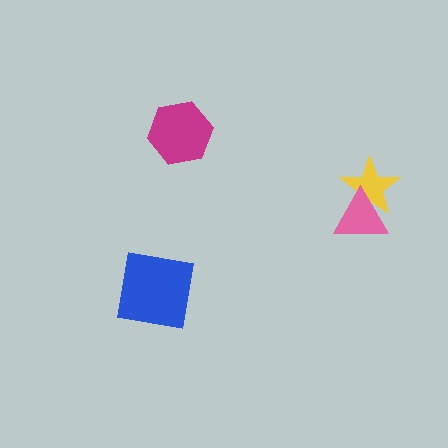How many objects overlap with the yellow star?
1 object overlaps with the yellow star.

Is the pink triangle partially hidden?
No, no other shape covers it.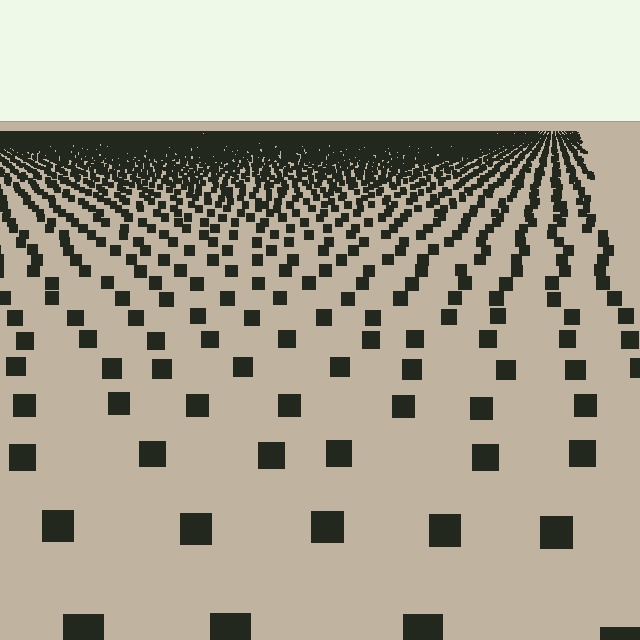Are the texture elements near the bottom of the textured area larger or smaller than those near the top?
Larger. Near the bottom, elements are closer to the viewer and appear at a bigger on-screen size.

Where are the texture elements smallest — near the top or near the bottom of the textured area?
Near the top.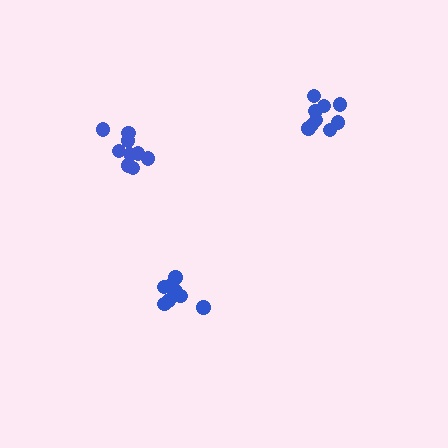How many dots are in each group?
Group 1: 9 dots, Group 2: 8 dots, Group 3: 9 dots (26 total).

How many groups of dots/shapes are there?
There are 3 groups.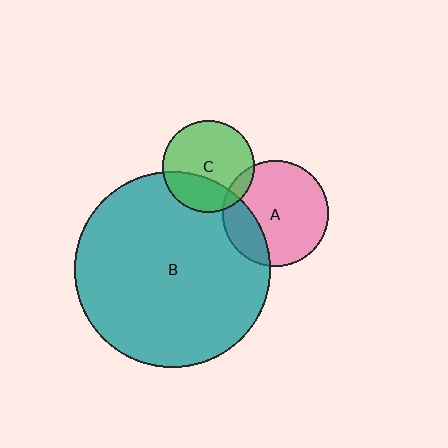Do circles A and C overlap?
Yes.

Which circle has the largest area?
Circle B (teal).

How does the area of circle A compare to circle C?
Approximately 1.3 times.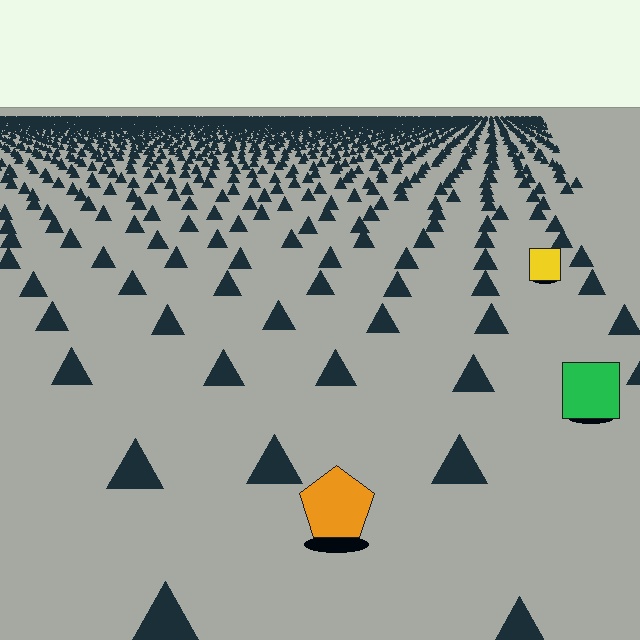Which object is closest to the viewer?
The orange pentagon is closest. The texture marks near it are larger and more spread out.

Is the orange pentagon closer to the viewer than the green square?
Yes. The orange pentagon is closer — you can tell from the texture gradient: the ground texture is coarser near it.